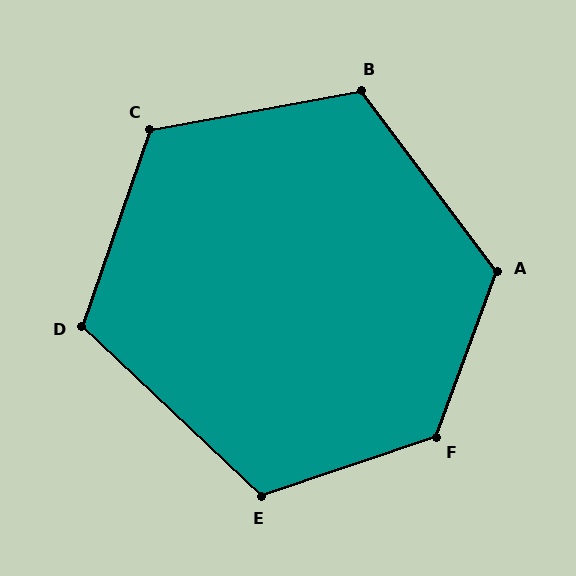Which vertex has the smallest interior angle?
D, at approximately 114 degrees.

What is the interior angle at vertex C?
Approximately 120 degrees (obtuse).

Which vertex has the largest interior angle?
F, at approximately 129 degrees.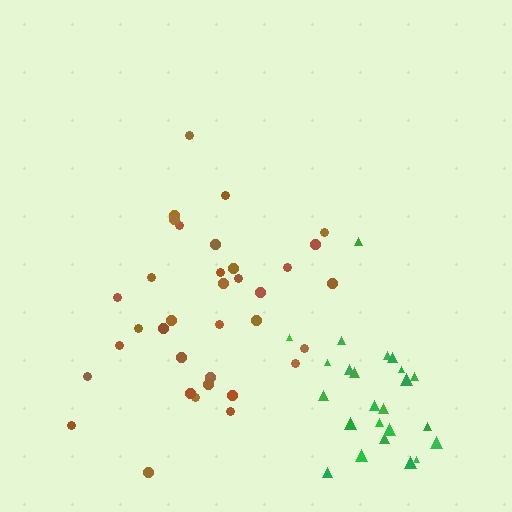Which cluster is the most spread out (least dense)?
Brown.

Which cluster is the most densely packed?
Green.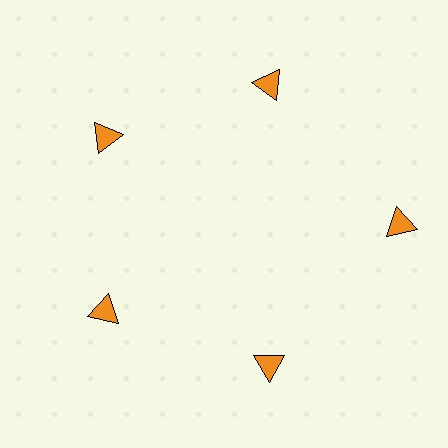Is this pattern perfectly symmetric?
No. The 5 orange triangles are arranged in a ring, but one element near the 3 o'clock position is pushed outward from the center, breaking the 5-fold rotational symmetry.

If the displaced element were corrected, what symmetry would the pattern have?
It would have 5-fold rotational symmetry — the pattern would map onto itself every 72 degrees.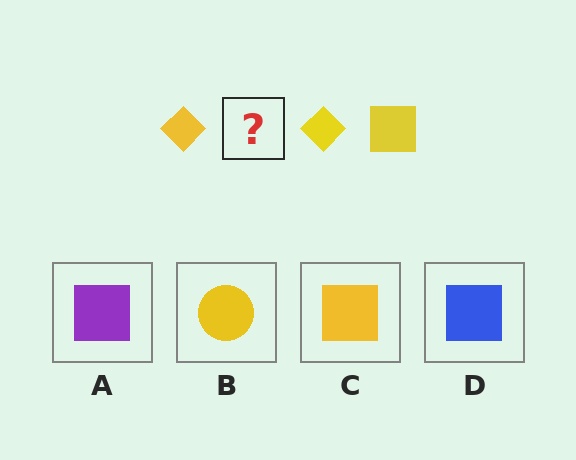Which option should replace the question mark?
Option C.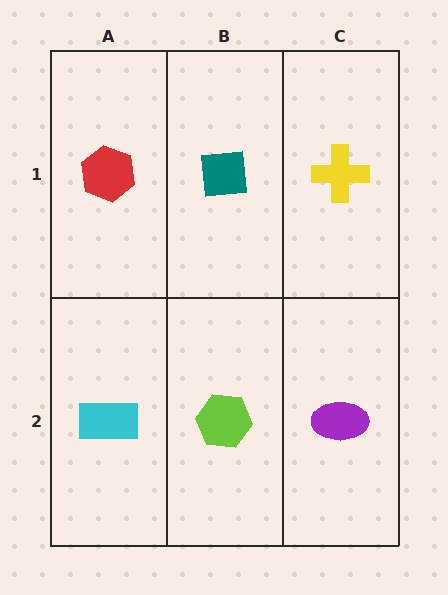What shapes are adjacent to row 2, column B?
A teal square (row 1, column B), a cyan rectangle (row 2, column A), a purple ellipse (row 2, column C).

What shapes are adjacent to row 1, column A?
A cyan rectangle (row 2, column A), a teal square (row 1, column B).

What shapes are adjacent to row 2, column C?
A yellow cross (row 1, column C), a lime hexagon (row 2, column B).